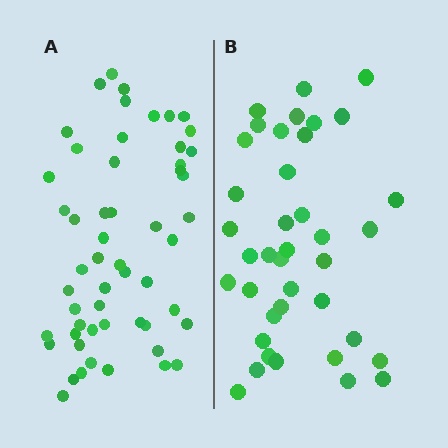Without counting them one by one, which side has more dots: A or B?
Region A (the left region) has more dots.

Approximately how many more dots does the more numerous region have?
Region A has approximately 15 more dots than region B.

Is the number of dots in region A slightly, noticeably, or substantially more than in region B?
Region A has noticeably more, but not dramatically so. The ratio is roughly 1.4 to 1.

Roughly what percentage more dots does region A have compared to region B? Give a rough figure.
About 40% more.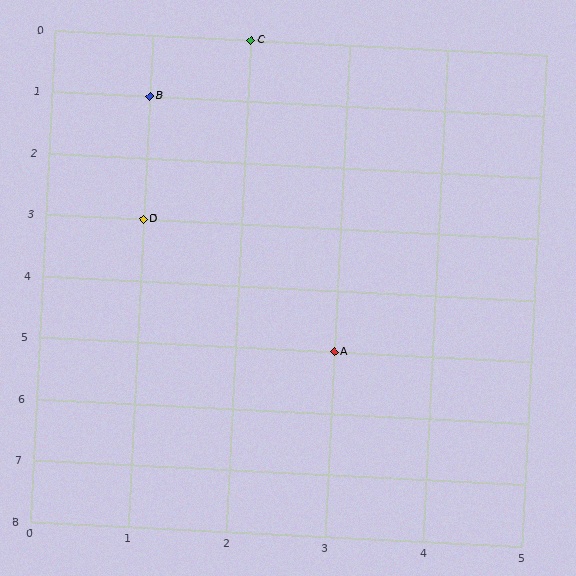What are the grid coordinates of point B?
Point B is at grid coordinates (1, 1).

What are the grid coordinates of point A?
Point A is at grid coordinates (3, 5).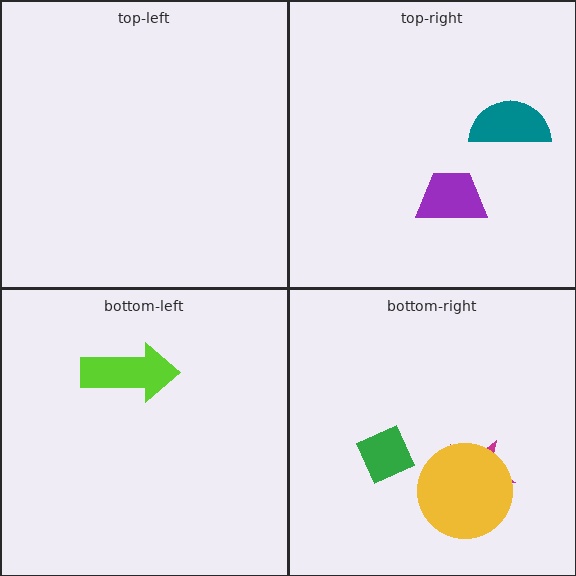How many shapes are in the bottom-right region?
3.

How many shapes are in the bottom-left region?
1.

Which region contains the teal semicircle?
The top-right region.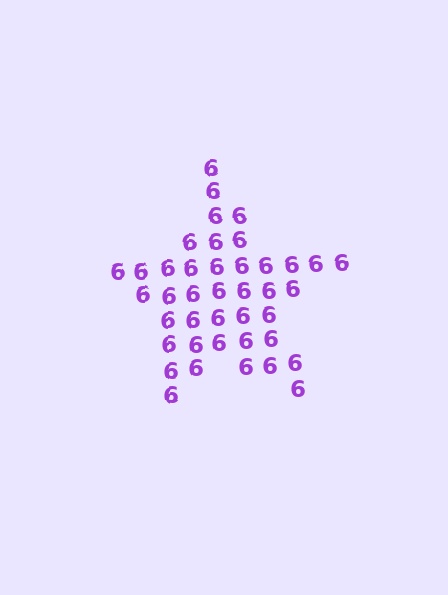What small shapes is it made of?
It is made of small digit 6's.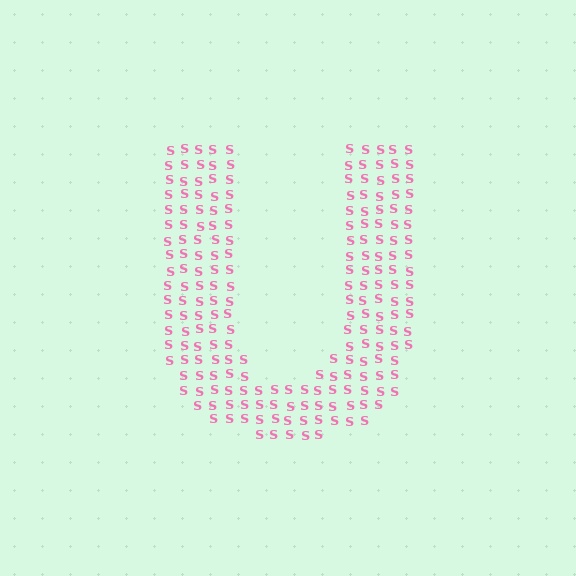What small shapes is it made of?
It is made of small letter S's.